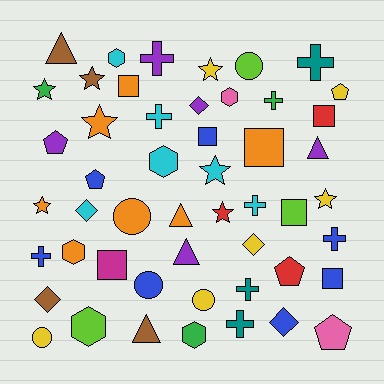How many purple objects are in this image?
There are 5 purple objects.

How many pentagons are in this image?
There are 5 pentagons.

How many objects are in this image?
There are 50 objects.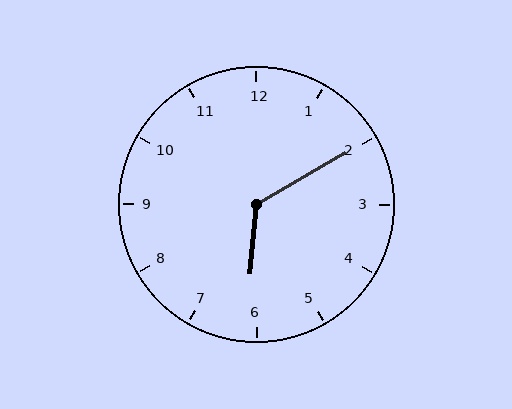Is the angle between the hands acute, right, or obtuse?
It is obtuse.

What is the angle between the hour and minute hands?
Approximately 125 degrees.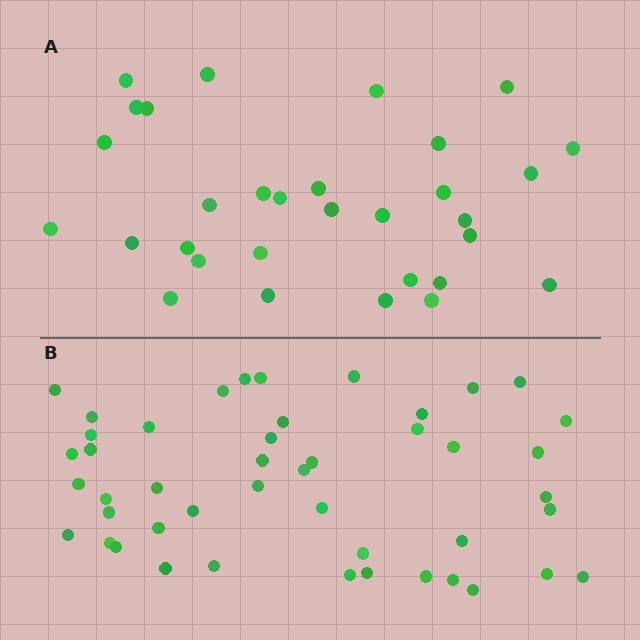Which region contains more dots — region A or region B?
Region B (the bottom region) has more dots.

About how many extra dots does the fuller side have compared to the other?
Region B has approximately 15 more dots than region A.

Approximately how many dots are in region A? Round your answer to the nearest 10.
About 30 dots. (The exact count is 31, which rounds to 30.)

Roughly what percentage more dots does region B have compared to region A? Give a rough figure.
About 50% more.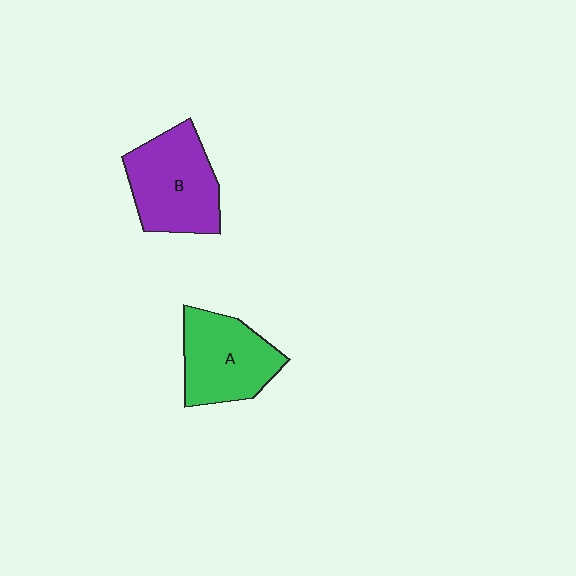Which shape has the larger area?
Shape B (purple).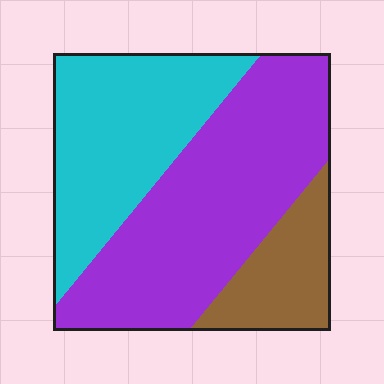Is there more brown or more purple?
Purple.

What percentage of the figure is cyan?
Cyan covers about 35% of the figure.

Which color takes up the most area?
Purple, at roughly 50%.